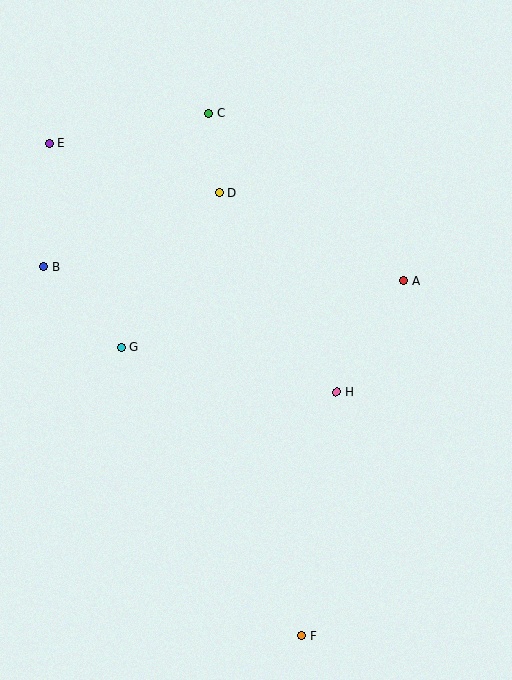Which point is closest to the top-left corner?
Point E is closest to the top-left corner.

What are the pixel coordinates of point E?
Point E is at (49, 143).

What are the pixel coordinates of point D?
Point D is at (219, 193).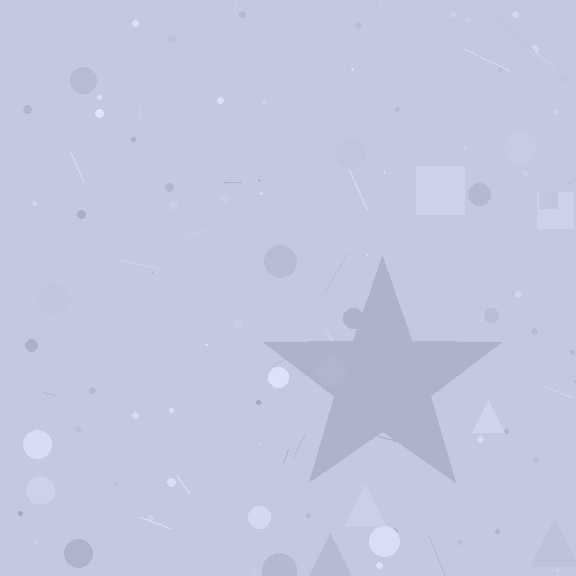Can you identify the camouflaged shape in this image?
The camouflaged shape is a star.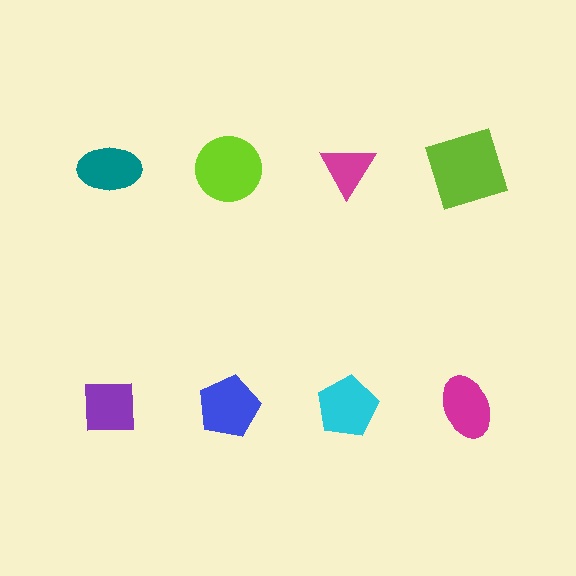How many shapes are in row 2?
4 shapes.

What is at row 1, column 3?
A magenta triangle.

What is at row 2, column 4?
A magenta ellipse.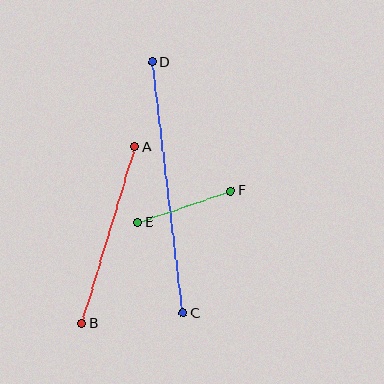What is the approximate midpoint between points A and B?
The midpoint is at approximately (108, 235) pixels.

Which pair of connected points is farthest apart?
Points C and D are farthest apart.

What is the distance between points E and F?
The distance is approximately 98 pixels.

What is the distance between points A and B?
The distance is approximately 184 pixels.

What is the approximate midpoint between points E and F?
The midpoint is at approximately (184, 207) pixels.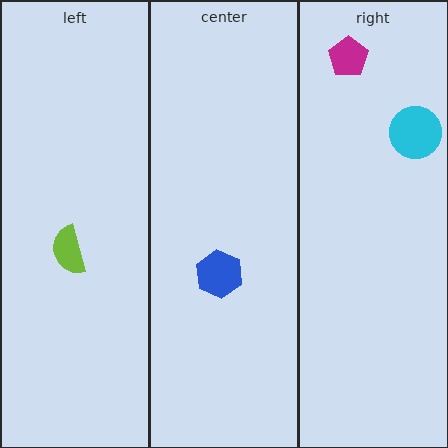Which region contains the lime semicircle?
The left region.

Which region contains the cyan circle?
The right region.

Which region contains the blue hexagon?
The center region.